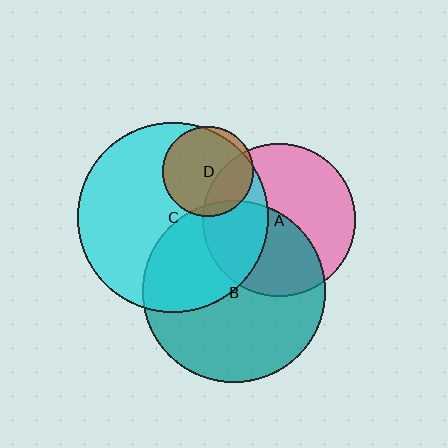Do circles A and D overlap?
Yes.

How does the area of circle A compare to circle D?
Approximately 2.9 times.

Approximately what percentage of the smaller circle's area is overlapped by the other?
Approximately 30%.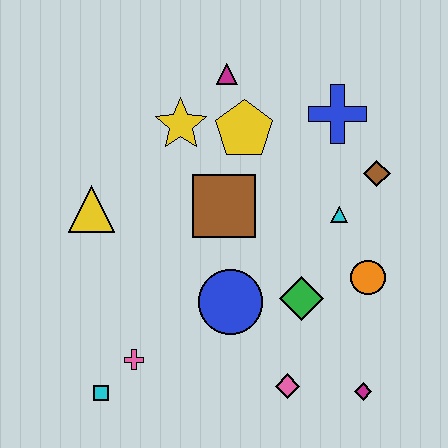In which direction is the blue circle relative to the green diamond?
The blue circle is to the left of the green diamond.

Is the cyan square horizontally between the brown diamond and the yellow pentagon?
No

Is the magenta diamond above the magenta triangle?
No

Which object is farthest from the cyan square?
The blue cross is farthest from the cyan square.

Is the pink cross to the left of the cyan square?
No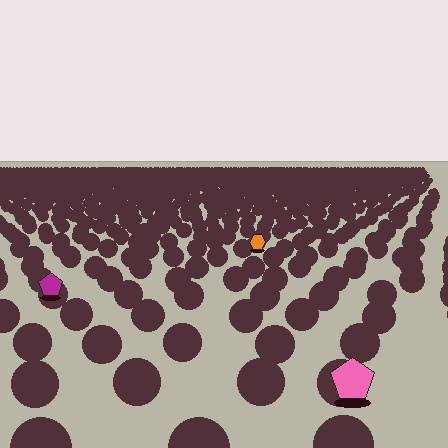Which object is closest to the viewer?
The pink pentagon is closest. The texture marks near it are larger and more spread out.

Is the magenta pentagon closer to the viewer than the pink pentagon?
No. The pink pentagon is closer — you can tell from the texture gradient: the ground texture is coarser near it.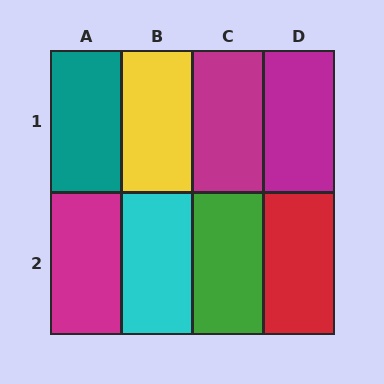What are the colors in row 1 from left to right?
Teal, yellow, magenta, magenta.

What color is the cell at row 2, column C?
Green.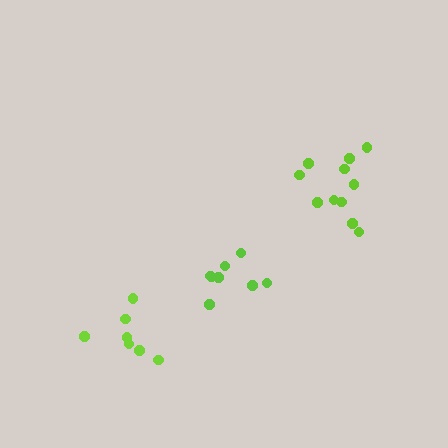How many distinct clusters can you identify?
There are 3 distinct clusters.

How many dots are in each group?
Group 1: 8 dots, Group 2: 7 dots, Group 3: 11 dots (26 total).